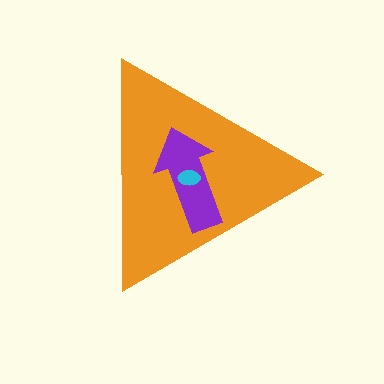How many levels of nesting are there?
3.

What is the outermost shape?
The orange triangle.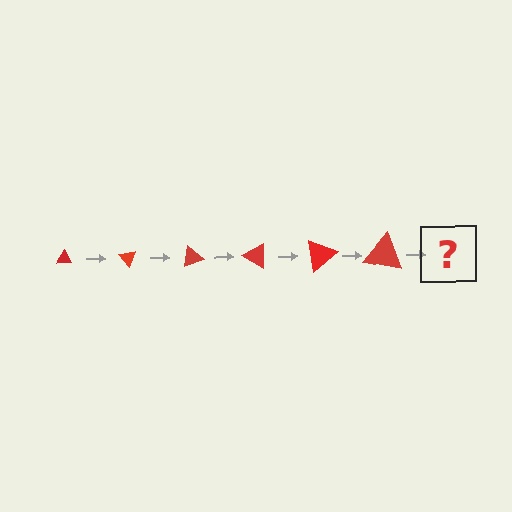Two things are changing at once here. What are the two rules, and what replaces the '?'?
The two rules are that the triangle grows larger each step and it rotates 50 degrees each step. The '?' should be a triangle, larger than the previous one and rotated 300 degrees from the start.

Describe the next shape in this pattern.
It should be a triangle, larger than the previous one and rotated 300 degrees from the start.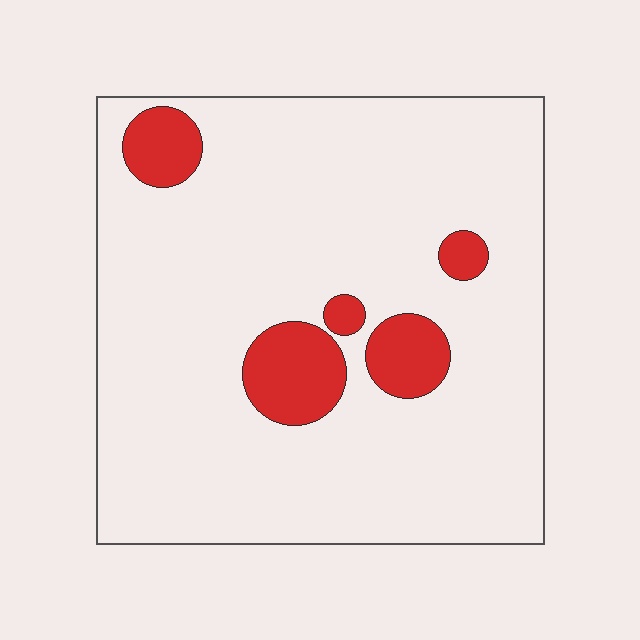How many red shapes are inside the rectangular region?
5.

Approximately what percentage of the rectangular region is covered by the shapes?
Approximately 10%.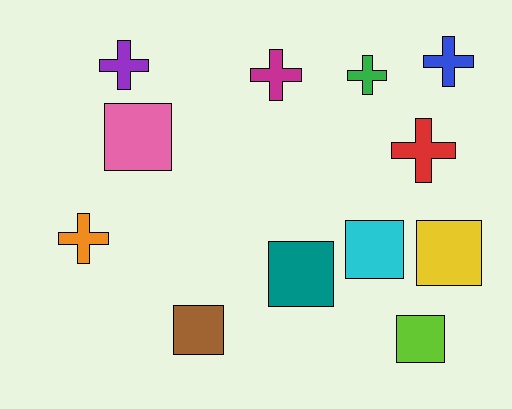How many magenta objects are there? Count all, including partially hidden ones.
There is 1 magenta object.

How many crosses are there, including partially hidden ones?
There are 6 crosses.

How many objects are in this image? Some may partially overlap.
There are 12 objects.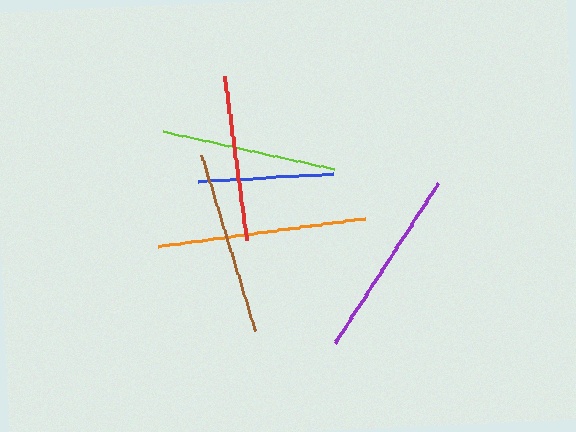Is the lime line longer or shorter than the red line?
The lime line is longer than the red line.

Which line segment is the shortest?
The blue line is the shortest at approximately 135 pixels.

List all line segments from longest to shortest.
From longest to shortest: orange, purple, brown, lime, red, blue.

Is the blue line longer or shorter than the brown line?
The brown line is longer than the blue line.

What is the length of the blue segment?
The blue segment is approximately 135 pixels long.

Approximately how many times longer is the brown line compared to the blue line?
The brown line is approximately 1.4 times the length of the blue line.